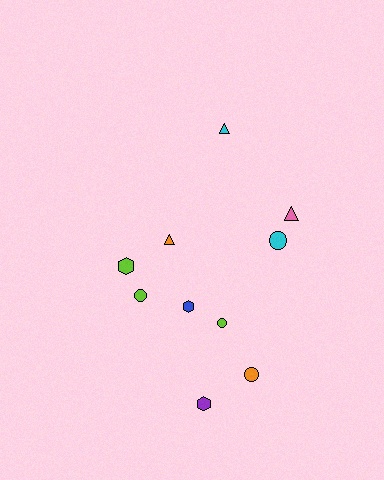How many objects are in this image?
There are 10 objects.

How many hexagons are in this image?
There are 3 hexagons.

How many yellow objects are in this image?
There are no yellow objects.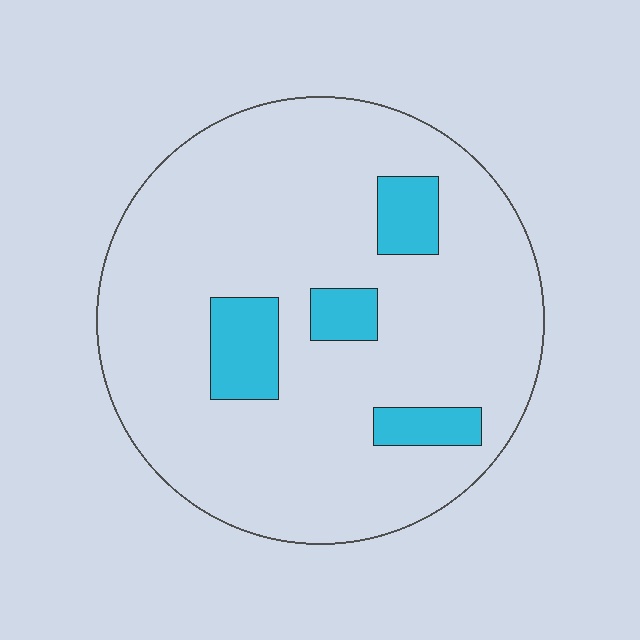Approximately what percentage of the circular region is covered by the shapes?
Approximately 15%.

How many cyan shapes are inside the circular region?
4.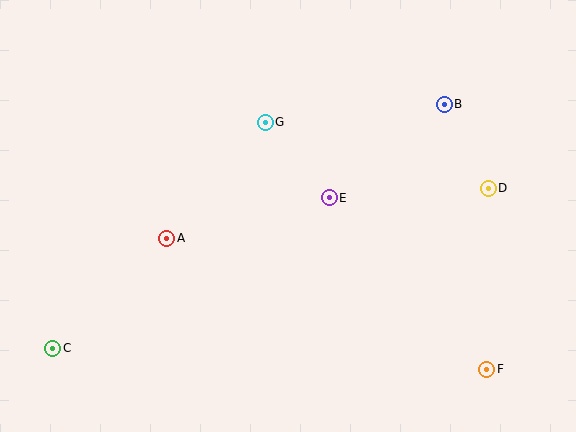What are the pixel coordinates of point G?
Point G is at (265, 122).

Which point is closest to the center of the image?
Point E at (329, 198) is closest to the center.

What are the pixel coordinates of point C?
Point C is at (53, 348).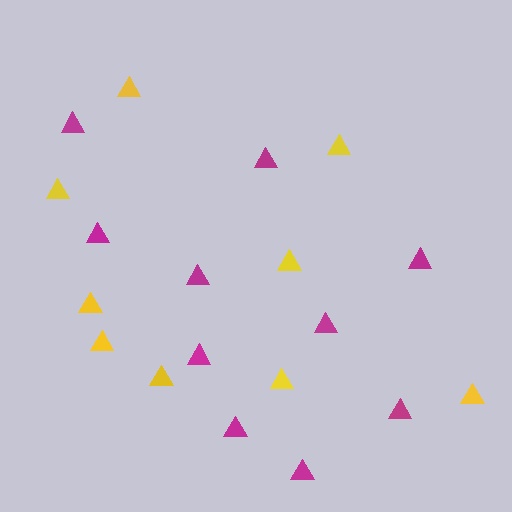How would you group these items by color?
There are 2 groups: one group of yellow triangles (9) and one group of magenta triangles (10).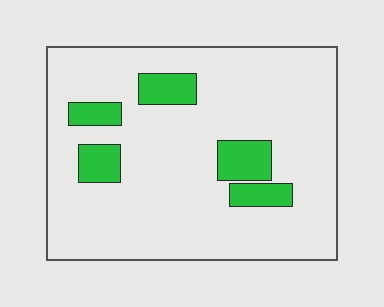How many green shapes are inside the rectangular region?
5.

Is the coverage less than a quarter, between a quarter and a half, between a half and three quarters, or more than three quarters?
Less than a quarter.